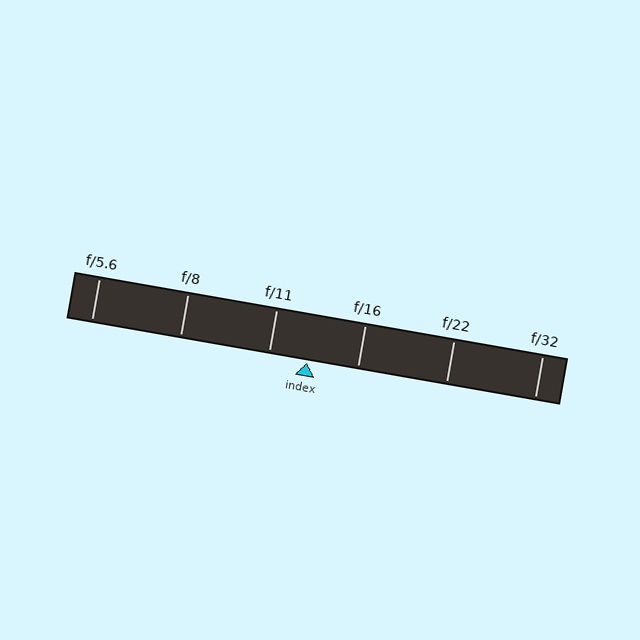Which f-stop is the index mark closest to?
The index mark is closest to f/11.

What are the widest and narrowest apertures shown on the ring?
The widest aperture shown is f/5.6 and the narrowest is f/32.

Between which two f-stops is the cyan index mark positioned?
The index mark is between f/11 and f/16.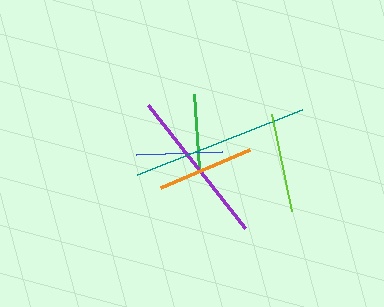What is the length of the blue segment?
The blue segment is approximately 86 pixels long.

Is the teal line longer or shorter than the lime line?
The teal line is longer than the lime line.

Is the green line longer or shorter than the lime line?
The lime line is longer than the green line.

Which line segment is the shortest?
The green line is the shortest at approximately 75 pixels.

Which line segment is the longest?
The teal line is the longest at approximately 177 pixels.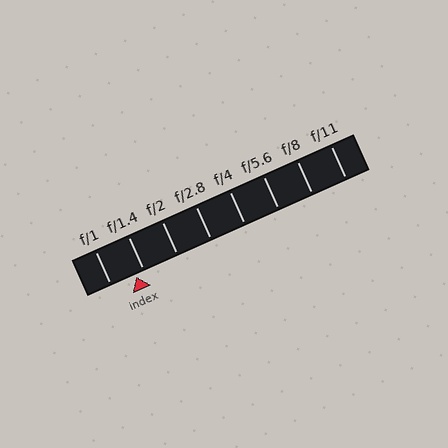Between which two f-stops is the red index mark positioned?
The index mark is between f/1 and f/1.4.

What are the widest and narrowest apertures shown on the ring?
The widest aperture shown is f/1 and the narrowest is f/11.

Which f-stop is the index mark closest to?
The index mark is closest to f/1.4.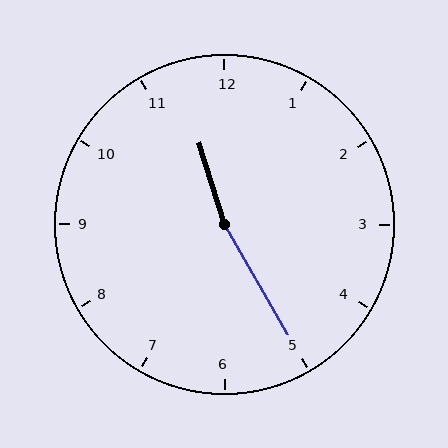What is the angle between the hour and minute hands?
Approximately 168 degrees.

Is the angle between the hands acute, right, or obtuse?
It is obtuse.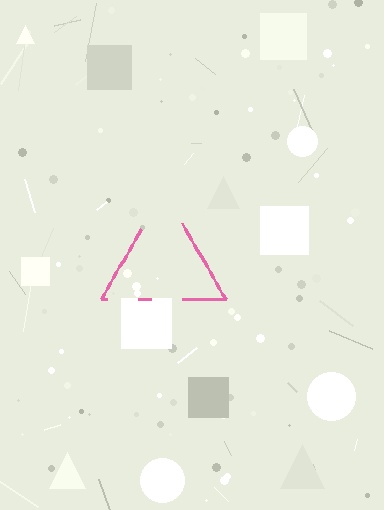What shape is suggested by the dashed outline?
The dashed outline suggests a triangle.